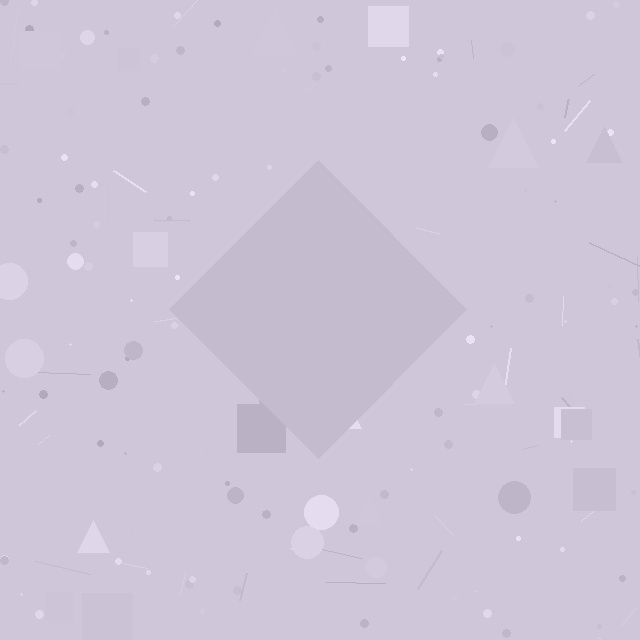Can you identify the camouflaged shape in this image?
The camouflaged shape is a diamond.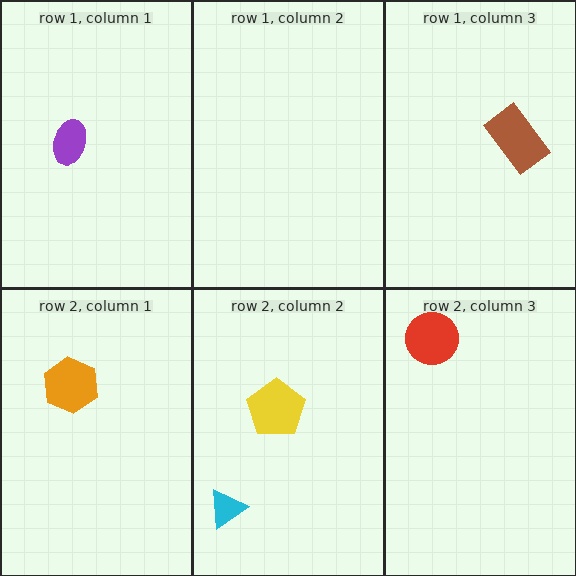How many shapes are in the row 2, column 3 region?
1.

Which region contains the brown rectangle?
The row 1, column 3 region.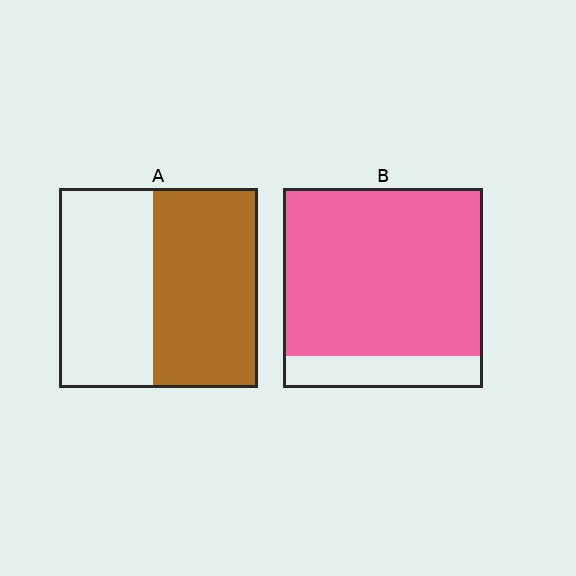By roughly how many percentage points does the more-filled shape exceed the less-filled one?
By roughly 30 percentage points (B over A).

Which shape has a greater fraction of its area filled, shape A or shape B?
Shape B.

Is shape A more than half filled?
Roughly half.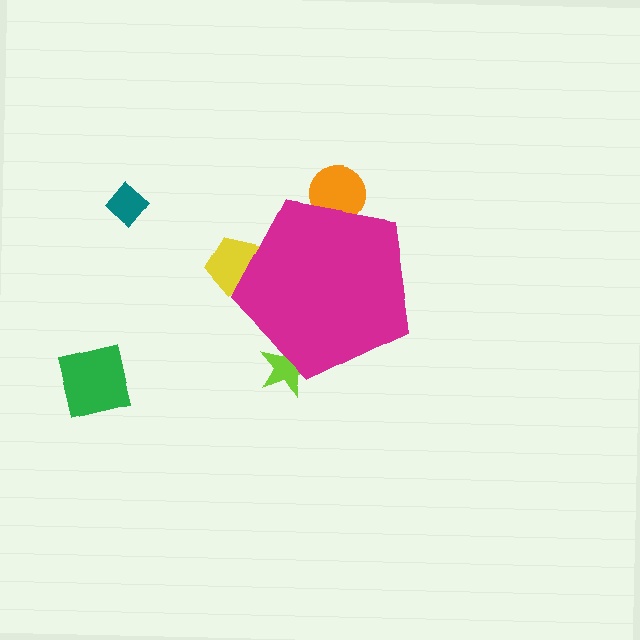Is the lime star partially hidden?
Yes, the lime star is partially hidden behind the magenta pentagon.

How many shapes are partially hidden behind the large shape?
3 shapes are partially hidden.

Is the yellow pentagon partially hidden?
Yes, the yellow pentagon is partially hidden behind the magenta pentagon.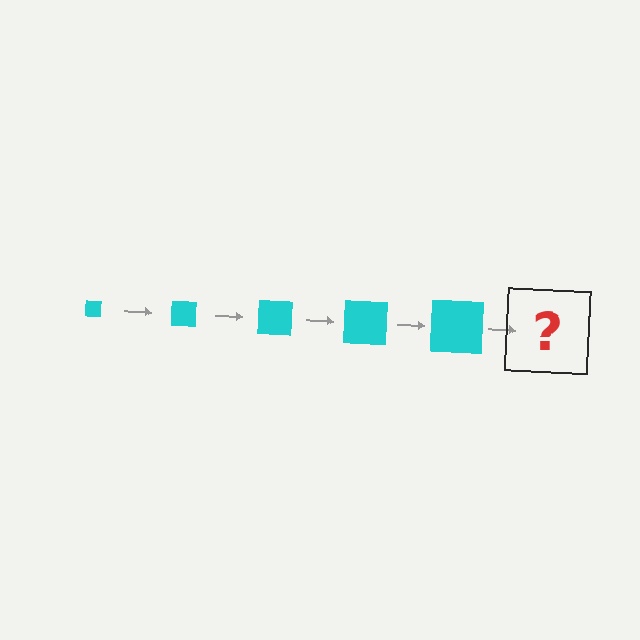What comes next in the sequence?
The next element should be a cyan square, larger than the previous one.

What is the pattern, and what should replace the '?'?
The pattern is that the square gets progressively larger each step. The '?' should be a cyan square, larger than the previous one.